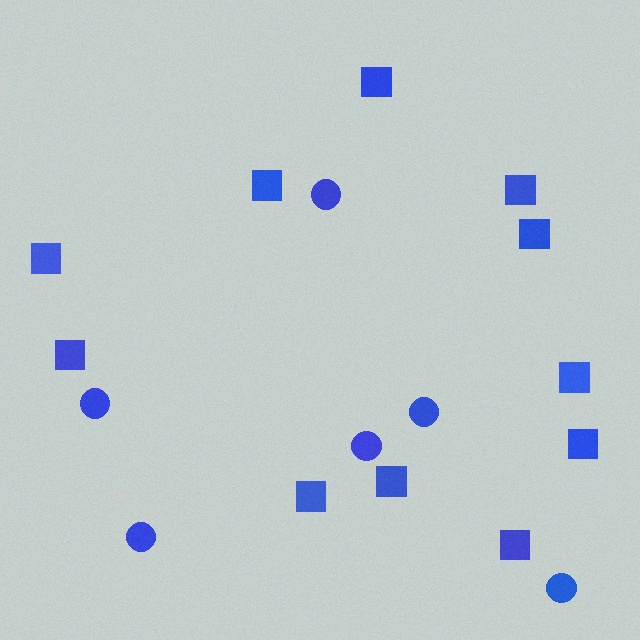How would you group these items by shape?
There are 2 groups: one group of circles (6) and one group of squares (11).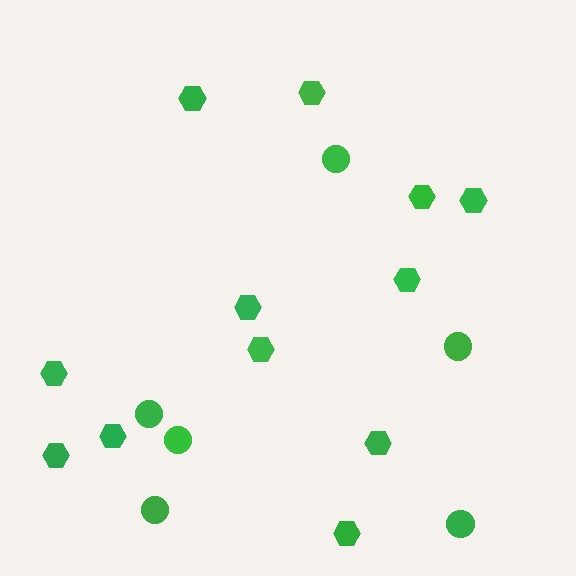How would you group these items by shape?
There are 2 groups: one group of circles (6) and one group of hexagons (12).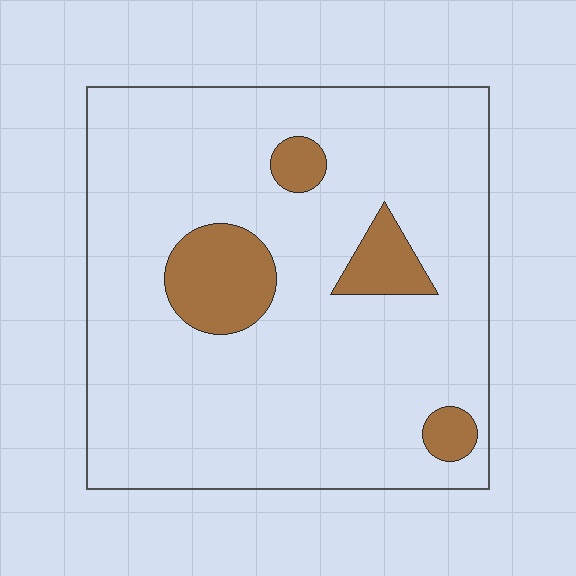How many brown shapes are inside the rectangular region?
4.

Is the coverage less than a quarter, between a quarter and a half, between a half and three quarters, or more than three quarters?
Less than a quarter.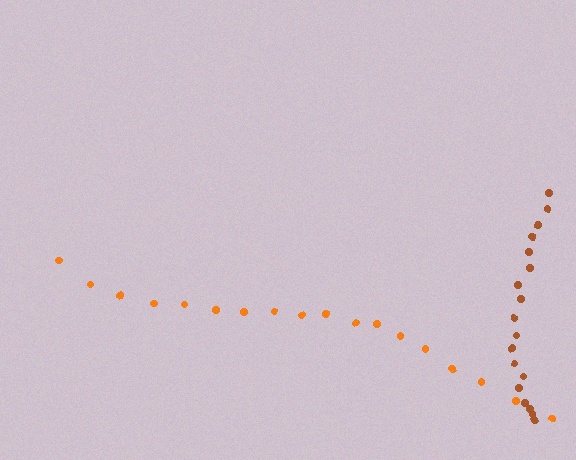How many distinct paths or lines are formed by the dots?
There are 2 distinct paths.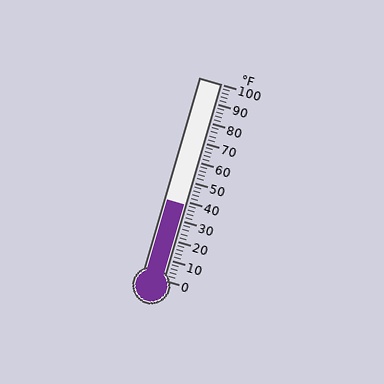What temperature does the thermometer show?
The thermometer shows approximately 38°F.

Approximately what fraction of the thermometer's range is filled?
The thermometer is filled to approximately 40% of its range.